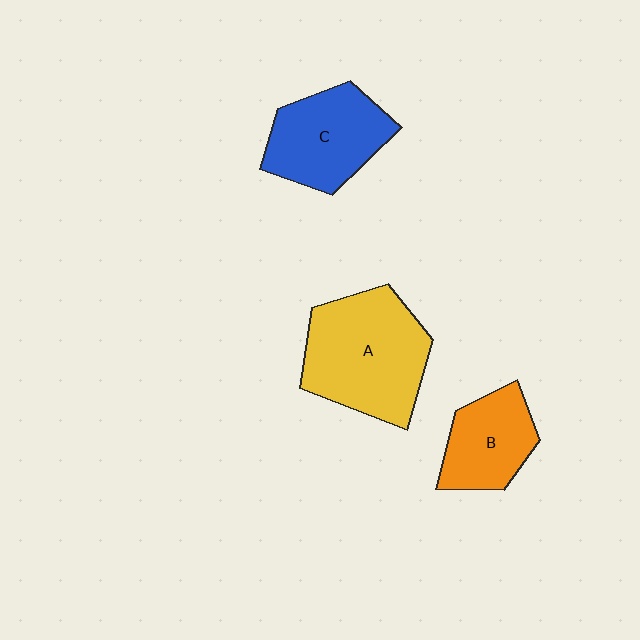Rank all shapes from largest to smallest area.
From largest to smallest: A (yellow), C (blue), B (orange).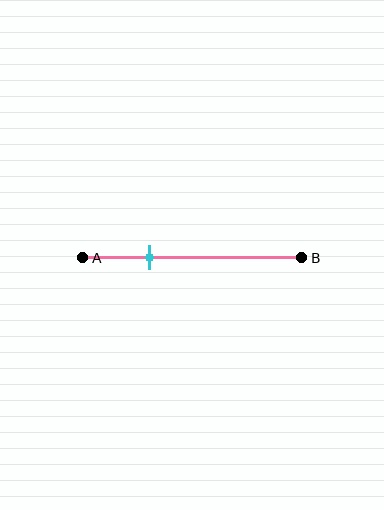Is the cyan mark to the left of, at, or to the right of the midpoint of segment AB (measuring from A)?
The cyan mark is to the left of the midpoint of segment AB.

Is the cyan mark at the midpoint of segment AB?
No, the mark is at about 30% from A, not at the 50% midpoint.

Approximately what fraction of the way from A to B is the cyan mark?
The cyan mark is approximately 30% of the way from A to B.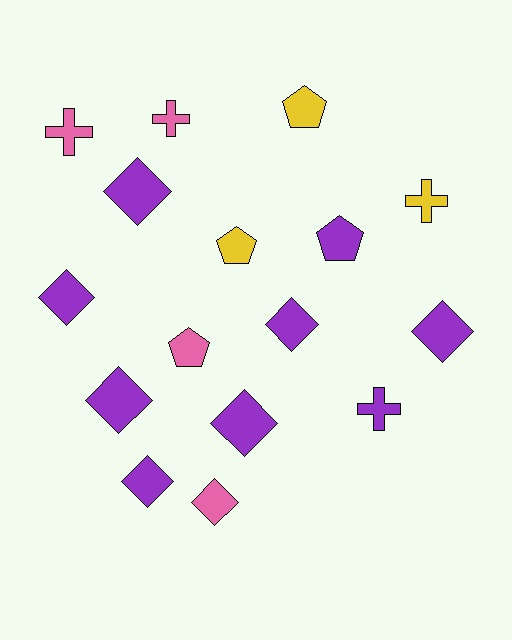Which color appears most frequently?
Purple, with 9 objects.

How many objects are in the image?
There are 16 objects.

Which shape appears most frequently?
Diamond, with 8 objects.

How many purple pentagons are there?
There is 1 purple pentagon.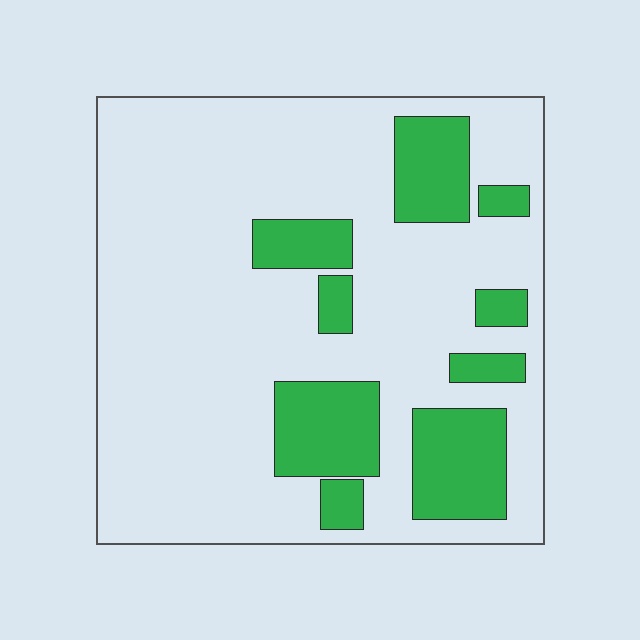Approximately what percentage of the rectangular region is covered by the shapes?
Approximately 20%.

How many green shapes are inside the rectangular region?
9.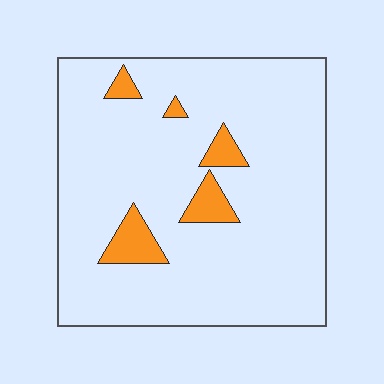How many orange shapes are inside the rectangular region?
5.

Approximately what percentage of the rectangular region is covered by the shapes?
Approximately 10%.